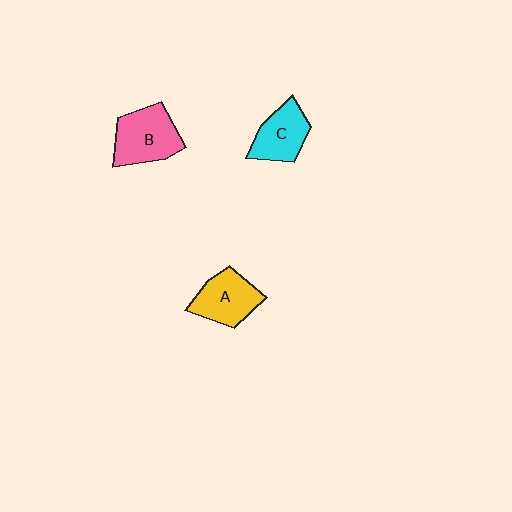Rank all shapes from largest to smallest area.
From largest to smallest: B (pink), A (yellow), C (cyan).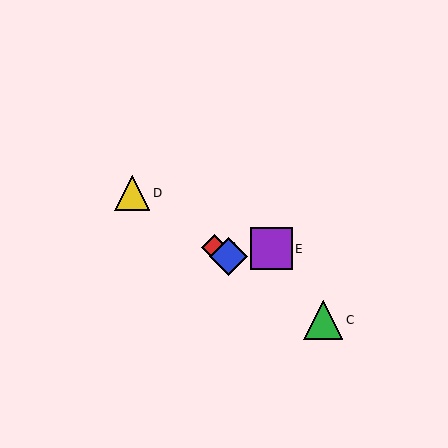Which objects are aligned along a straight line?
Objects A, B, C, D are aligned along a straight line.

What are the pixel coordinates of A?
Object A is at (214, 247).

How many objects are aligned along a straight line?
4 objects (A, B, C, D) are aligned along a straight line.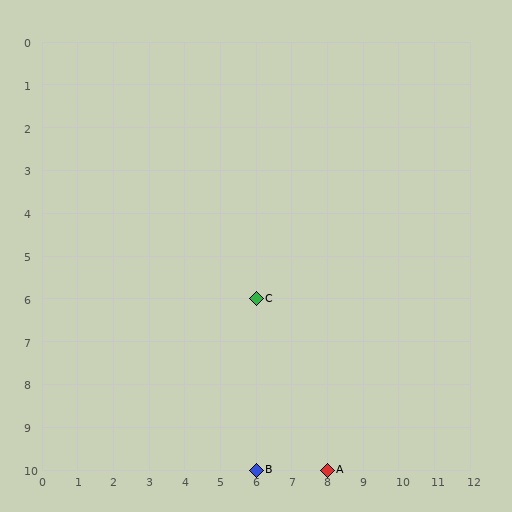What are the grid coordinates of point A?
Point A is at grid coordinates (8, 10).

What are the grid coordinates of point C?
Point C is at grid coordinates (6, 6).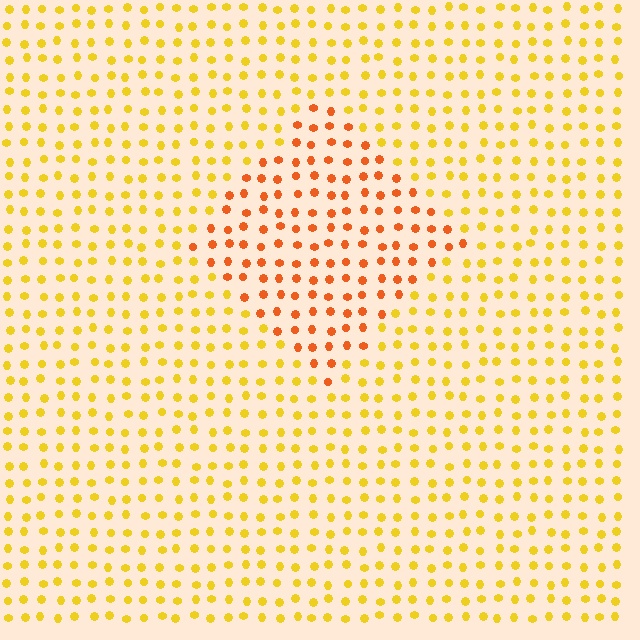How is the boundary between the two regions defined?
The boundary is defined purely by a slight shift in hue (about 34 degrees). Spacing, size, and orientation are identical on both sides.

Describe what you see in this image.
The image is filled with small yellow elements in a uniform arrangement. A diamond-shaped region is visible where the elements are tinted to a slightly different hue, forming a subtle color boundary.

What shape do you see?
I see a diamond.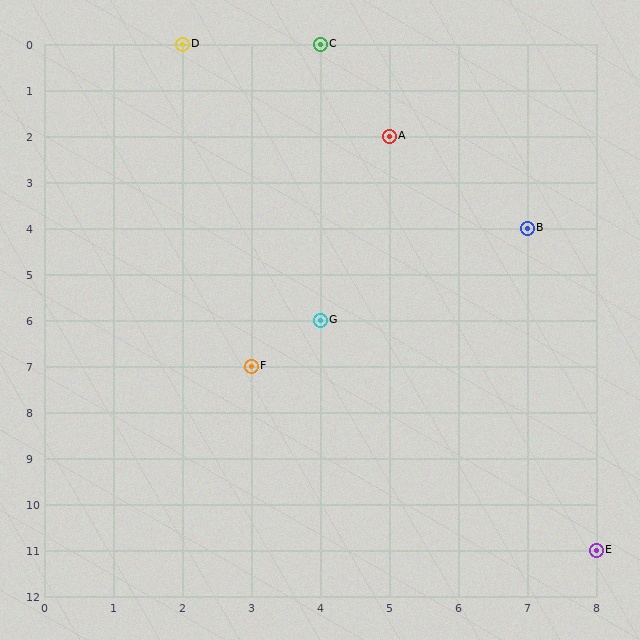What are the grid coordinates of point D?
Point D is at grid coordinates (2, 0).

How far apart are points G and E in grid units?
Points G and E are 4 columns and 5 rows apart (about 6.4 grid units diagonally).